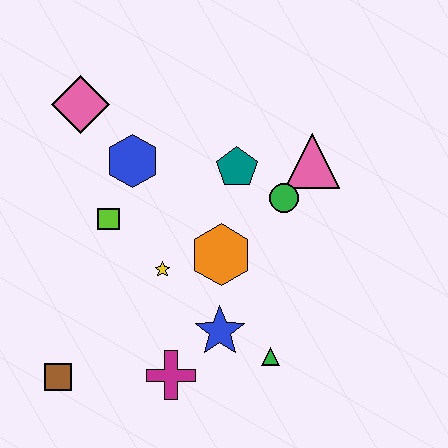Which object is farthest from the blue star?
The pink diamond is farthest from the blue star.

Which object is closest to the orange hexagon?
The yellow star is closest to the orange hexagon.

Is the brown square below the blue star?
Yes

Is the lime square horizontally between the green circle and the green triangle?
No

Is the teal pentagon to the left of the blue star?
No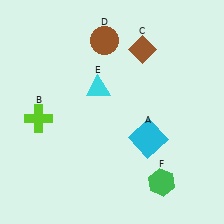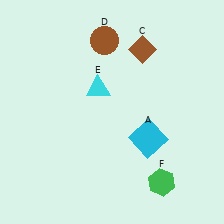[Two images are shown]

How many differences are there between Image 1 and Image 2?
There is 1 difference between the two images.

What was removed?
The lime cross (B) was removed in Image 2.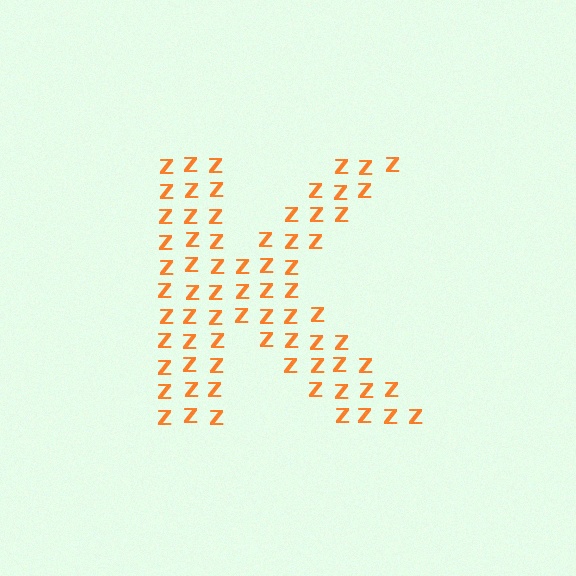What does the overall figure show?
The overall figure shows the letter K.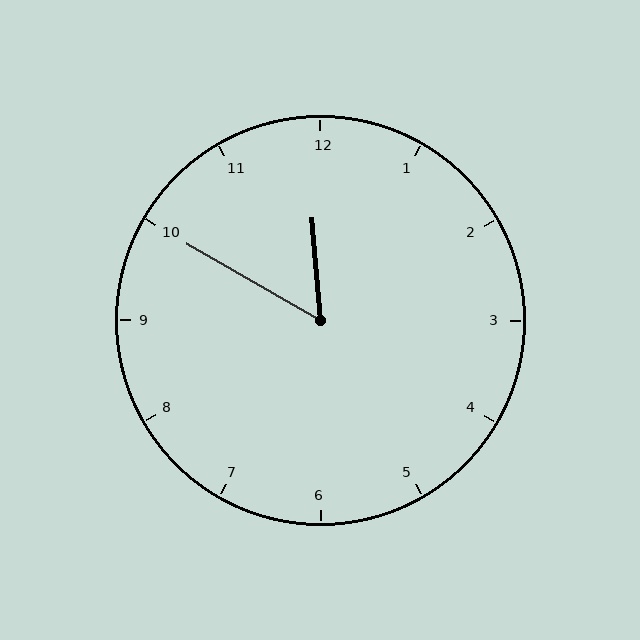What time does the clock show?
11:50.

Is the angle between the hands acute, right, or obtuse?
It is acute.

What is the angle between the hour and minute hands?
Approximately 55 degrees.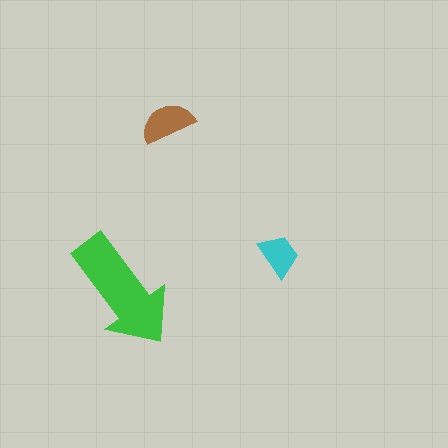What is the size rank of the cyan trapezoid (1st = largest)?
3rd.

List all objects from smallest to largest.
The cyan trapezoid, the brown semicircle, the green arrow.